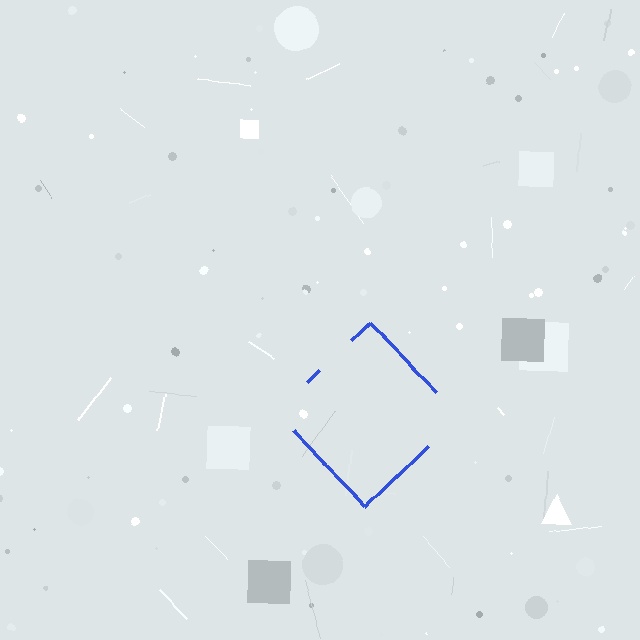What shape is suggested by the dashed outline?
The dashed outline suggests a diamond.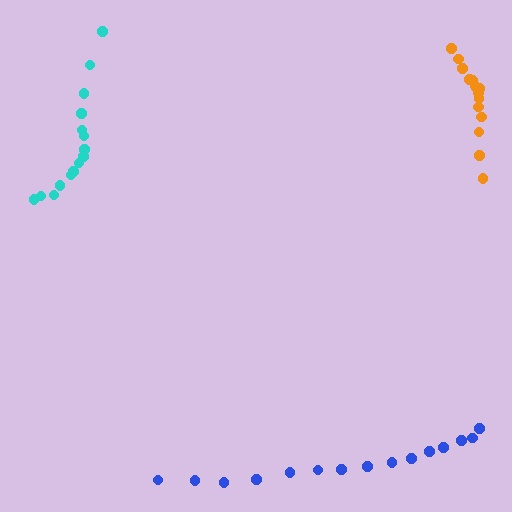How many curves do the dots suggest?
There are 3 distinct paths.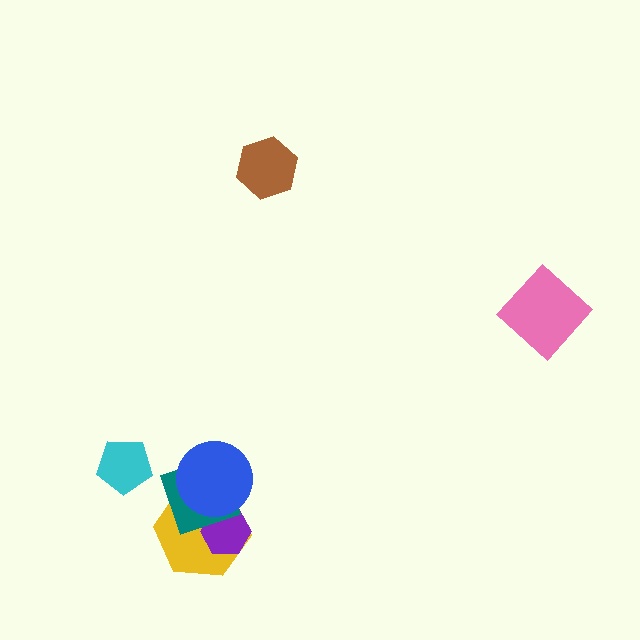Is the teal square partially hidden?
Yes, it is partially covered by another shape.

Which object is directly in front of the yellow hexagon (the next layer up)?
The purple hexagon is directly in front of the yellow hexagon.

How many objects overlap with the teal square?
3 objects overlap with the teal square.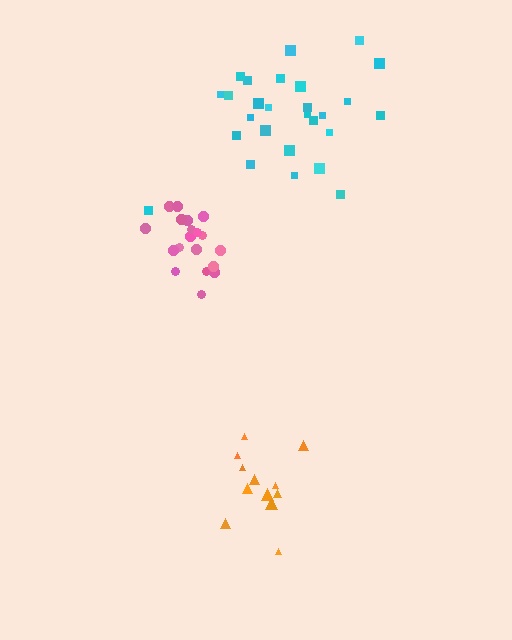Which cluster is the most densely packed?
Pink.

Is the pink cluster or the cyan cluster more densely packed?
Pink.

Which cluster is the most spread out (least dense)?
Cyan.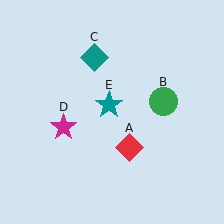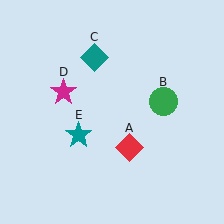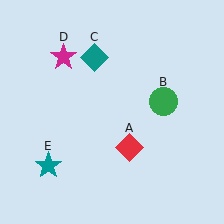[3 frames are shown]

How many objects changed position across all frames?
2 objects changed position: magenta star (object D), teal star (object E).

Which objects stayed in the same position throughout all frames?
Red diamond (object A) and green circle (object B) and teal diamond (object C) remained stationary.